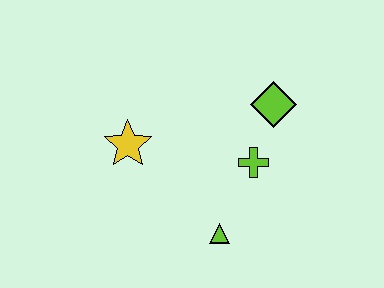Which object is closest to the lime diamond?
The lime cross is closest to the lime diamond.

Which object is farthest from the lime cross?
The yellow star is farthest from the lime cross.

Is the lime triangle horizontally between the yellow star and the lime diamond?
Yes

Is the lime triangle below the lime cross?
Yes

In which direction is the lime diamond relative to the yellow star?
The lime diamond is to the right of the yellow star.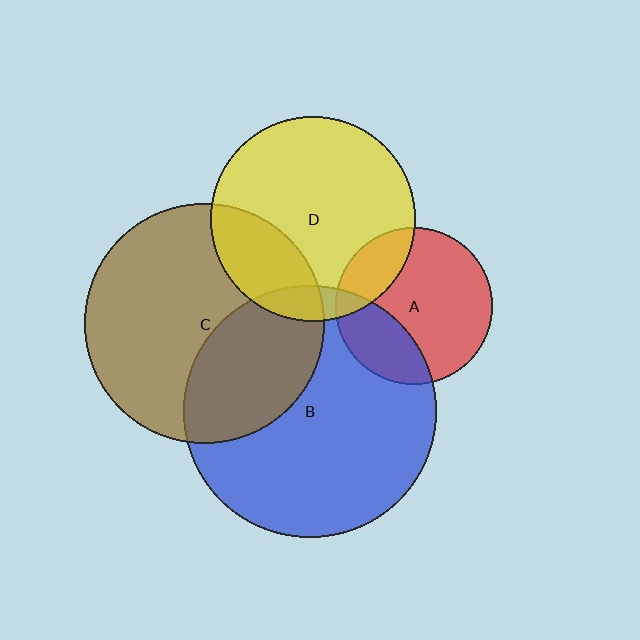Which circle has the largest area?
Circle B (blue).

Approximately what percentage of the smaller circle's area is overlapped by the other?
Approximately 35%.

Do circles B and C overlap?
Yes.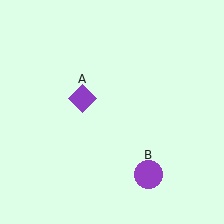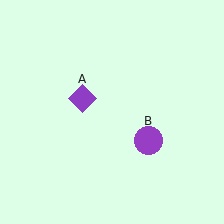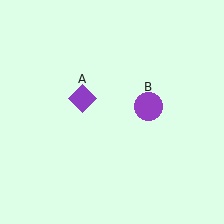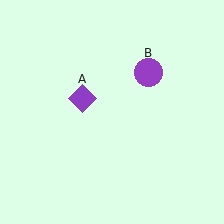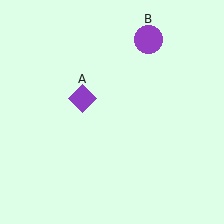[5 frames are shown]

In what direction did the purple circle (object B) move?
The purple circle (object B) moved up.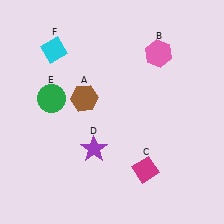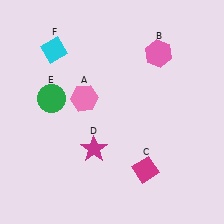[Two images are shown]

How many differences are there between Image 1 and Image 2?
There are 2 differences between the two images.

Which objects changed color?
A changed from brown to pink. D changed from purple to magenta.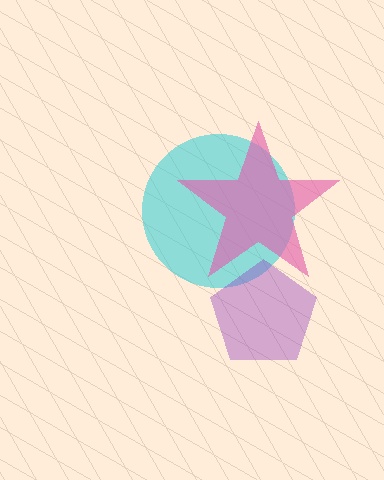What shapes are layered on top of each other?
The layered shapes are: a cyan circle, a pink star, a purple pentagon.